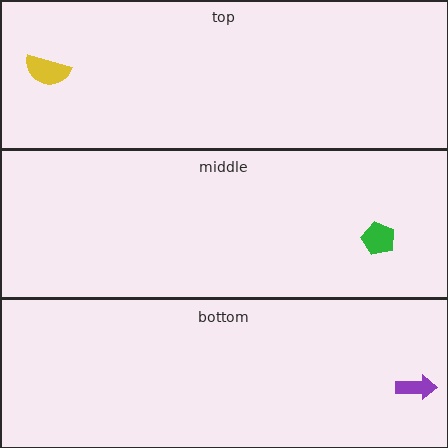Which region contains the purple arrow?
The bottom region.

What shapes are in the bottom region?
The purple arrow.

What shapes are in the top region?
The yellow semicircle.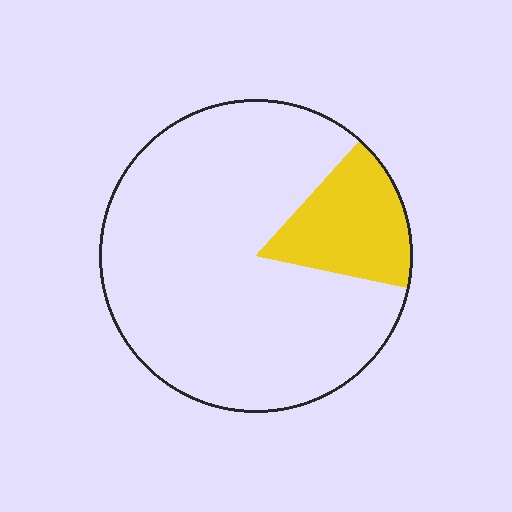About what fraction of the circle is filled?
About one sixth (1/6).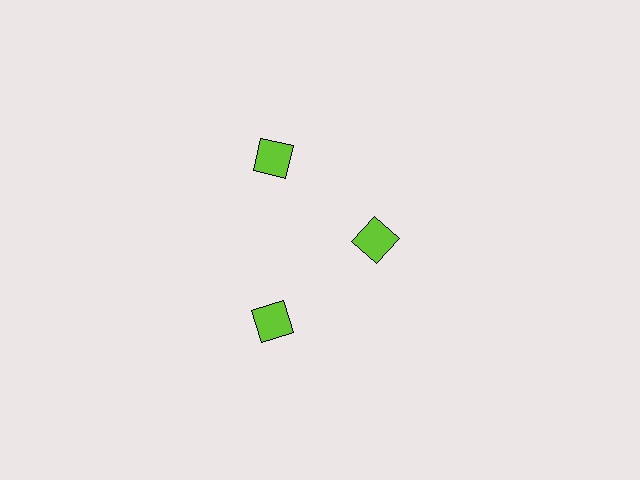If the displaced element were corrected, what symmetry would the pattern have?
It would have 3-fold rotational symmetry — the pattern would map onto itself every 120 degrees.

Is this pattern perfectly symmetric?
No. The 3 lime diamonds are arranged in a ring, but one element near the 3 o'clock position is pulled inward toward the center, breaking the 3-fold rotational symmetry.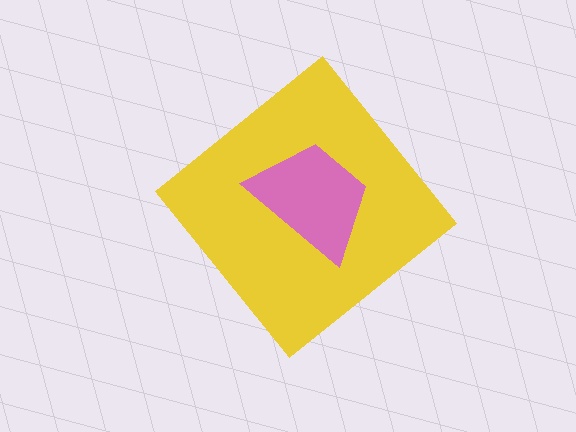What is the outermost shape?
The yellow diamond.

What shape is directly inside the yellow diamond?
The pink trapezoid.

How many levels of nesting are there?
2.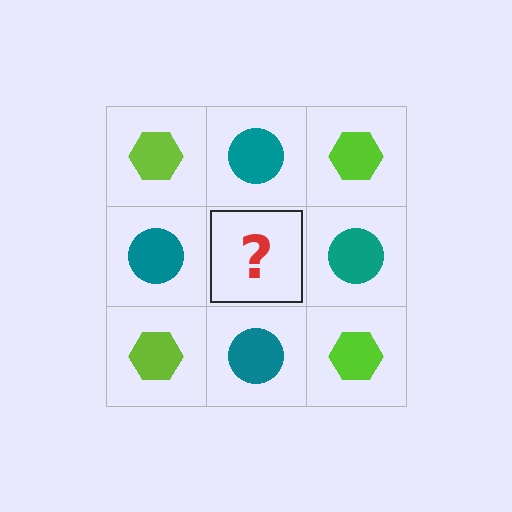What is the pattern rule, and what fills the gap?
The rule is that it alternates lime hexagon and teal circle in a checkerboard pattern. The gap should be filled with a lime hexagon.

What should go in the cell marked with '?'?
The missing cell should contain a lime hexagon.